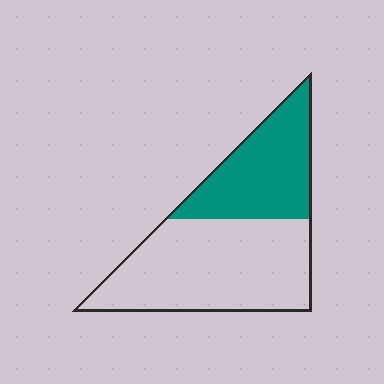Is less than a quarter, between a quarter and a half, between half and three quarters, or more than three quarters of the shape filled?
Between a quarter and a half.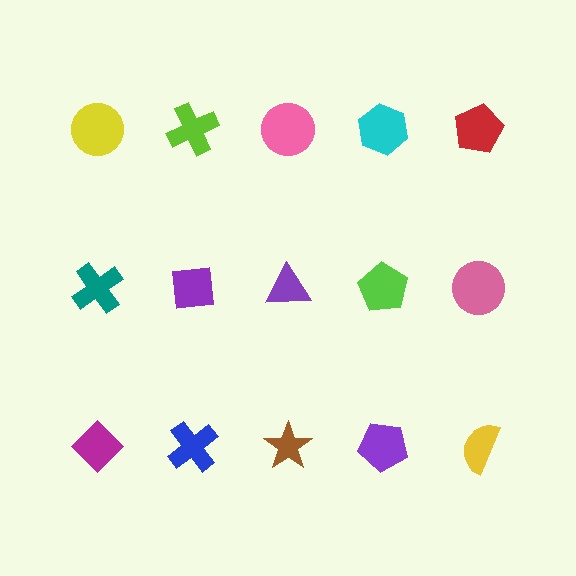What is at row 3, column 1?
A magenta diamond.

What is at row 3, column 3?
A brown star.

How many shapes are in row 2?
5 shapes.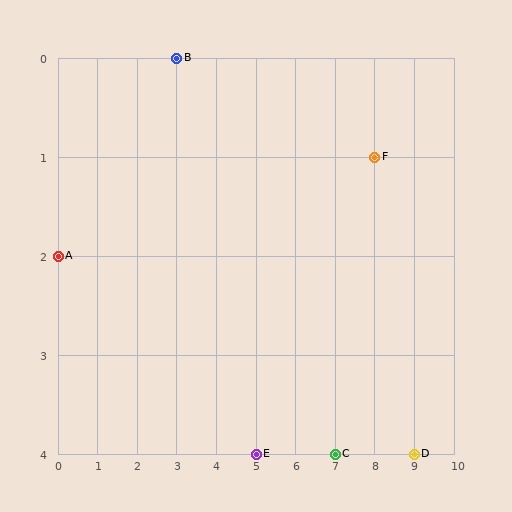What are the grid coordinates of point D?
Point D is at grid coordinates (9, 4).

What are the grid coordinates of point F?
Point F is at grid coordinates (8, 1).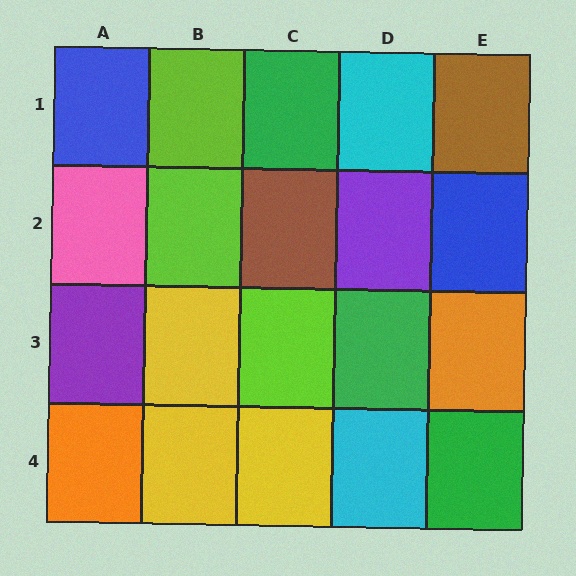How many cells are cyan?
2 cells are cyan.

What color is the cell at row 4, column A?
Orange.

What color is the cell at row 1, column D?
Cyan.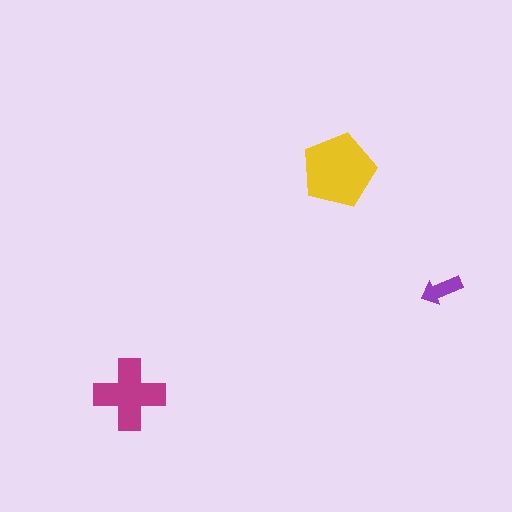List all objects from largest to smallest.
The yellow pentagon, the magenta cross, the purple arrow.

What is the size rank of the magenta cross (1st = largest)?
2nd.